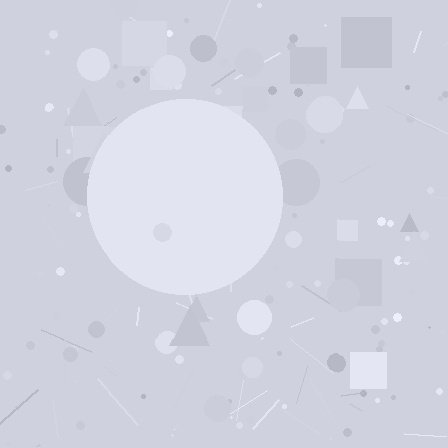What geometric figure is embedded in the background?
A circle is embedded in the background.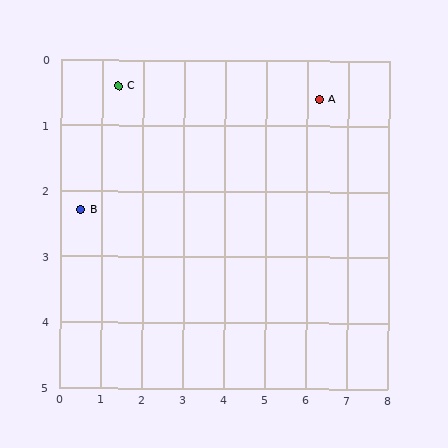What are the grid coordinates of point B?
Point B is at approximately (0.5, 2.3).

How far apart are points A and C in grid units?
Points A and C are about 4.9 grid units apart.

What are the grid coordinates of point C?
Point C is at approximately (1.4, 0.4).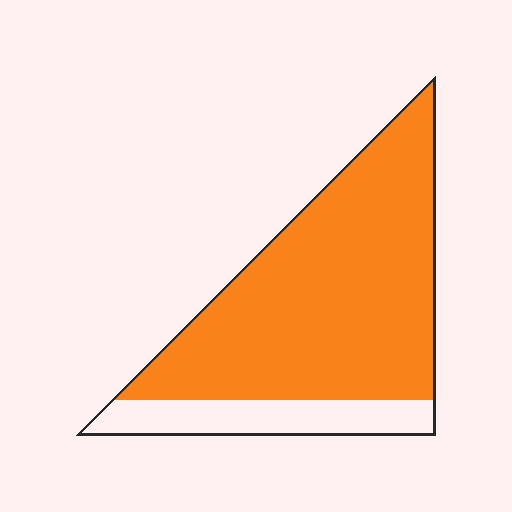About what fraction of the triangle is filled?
About four fifths (4/5).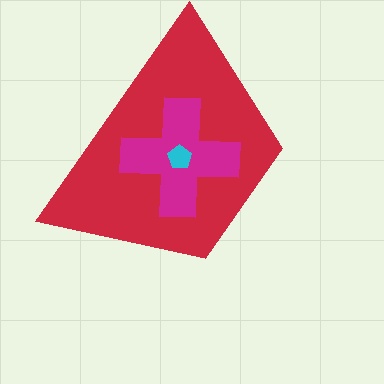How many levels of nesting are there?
3.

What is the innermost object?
The cyan pentagon.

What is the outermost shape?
The red trapezoid.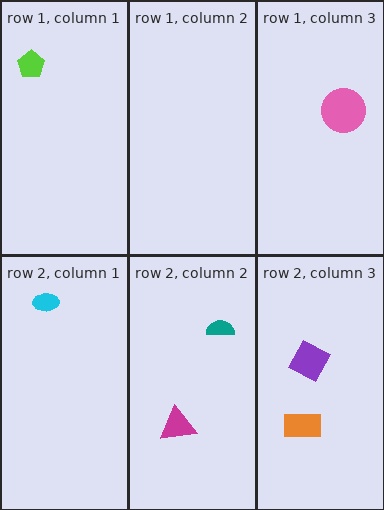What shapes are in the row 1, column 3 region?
The pink circle.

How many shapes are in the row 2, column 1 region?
1.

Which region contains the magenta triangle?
The row 2, column 2 region.